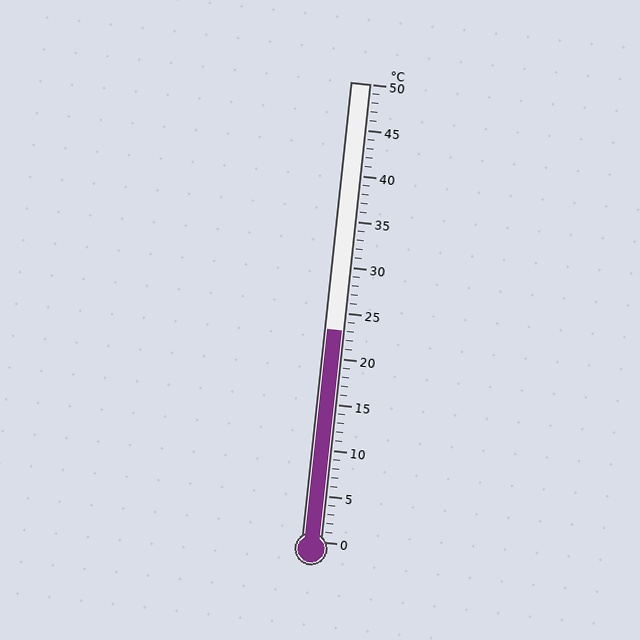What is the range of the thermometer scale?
The thermometer scale ranges from 0°C to 50°C.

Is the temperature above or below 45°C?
The temperature is below 45°C.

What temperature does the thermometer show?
The thermometer shows approximately 23°C.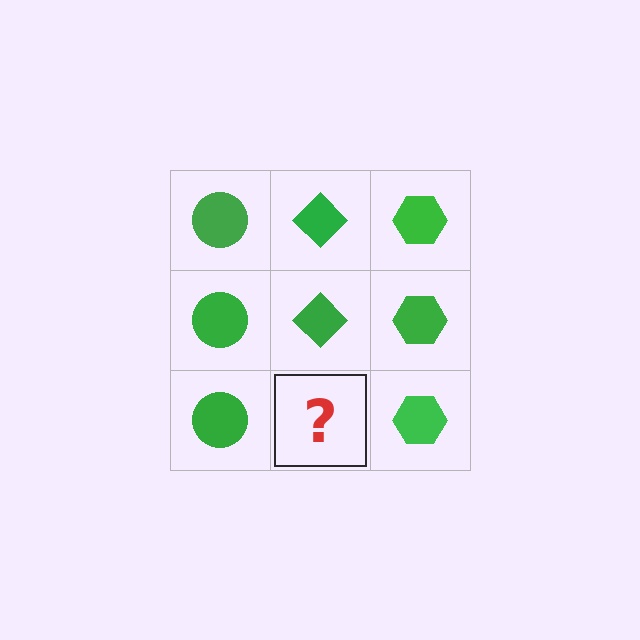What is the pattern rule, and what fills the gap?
The rule is that each column has a consistent shape. The gap should be filled with a green diamond.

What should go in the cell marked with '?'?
The missing cell should contain a green diamond.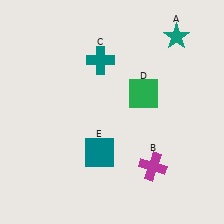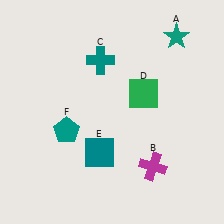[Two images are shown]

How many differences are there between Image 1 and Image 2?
There is 1 difference between the two images.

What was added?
A teal pentagon (F) was added in Image 2.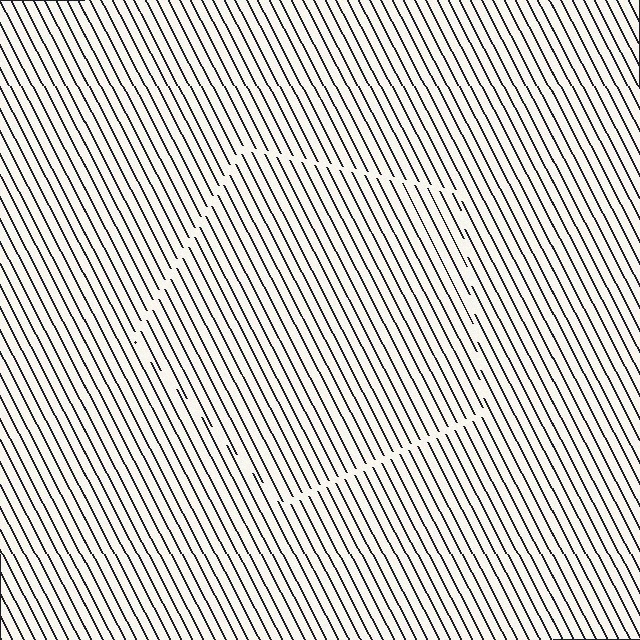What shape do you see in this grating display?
An illusory pentagon. The interior of the shape contains the same grating, shifted by half a period — the contour is defined by the phase discontinuity where line-ends from the inner and outer gratings abut.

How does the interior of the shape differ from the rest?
The interior of the shape contains the same grating, shifted by half a period — the contour is defined by the phase discontinuity where line-ends from the inner and outer gratings abut.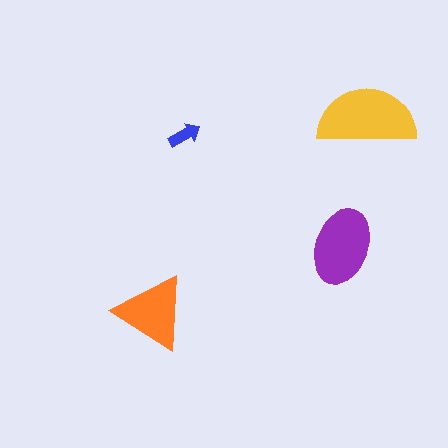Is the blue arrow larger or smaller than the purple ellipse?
Smaller.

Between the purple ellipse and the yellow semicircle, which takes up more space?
The yellow semicircle.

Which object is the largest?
The yellow semicircle.